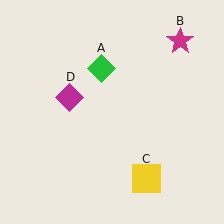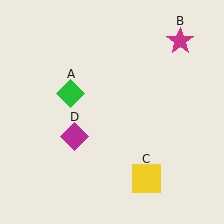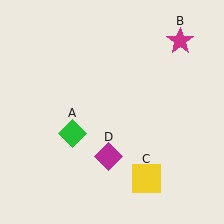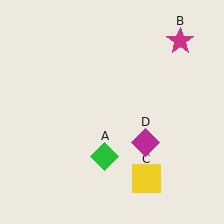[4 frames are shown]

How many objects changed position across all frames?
2 objects changed position: green diamond (object A), magenta diamond (object D).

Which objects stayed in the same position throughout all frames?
Magenta star (object B) and yellow square (object C) remained stationary.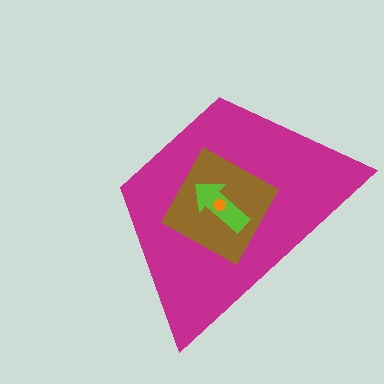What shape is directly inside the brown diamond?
The lime arrow.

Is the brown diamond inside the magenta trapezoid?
Yes.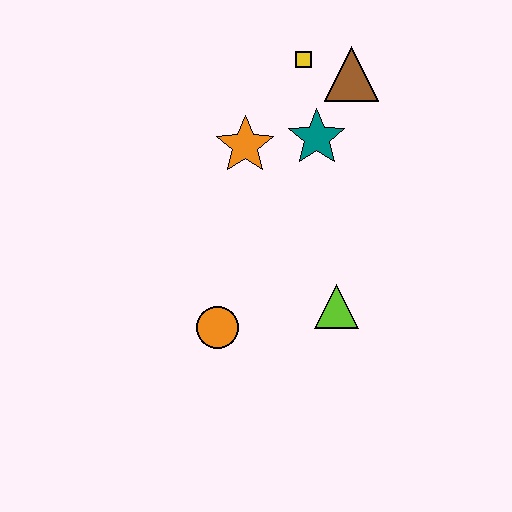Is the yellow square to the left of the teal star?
Yes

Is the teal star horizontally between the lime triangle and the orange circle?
Yes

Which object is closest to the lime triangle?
The orange circle is closest to the lime triangle.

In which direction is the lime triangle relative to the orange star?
The lime triangle is below the orange star.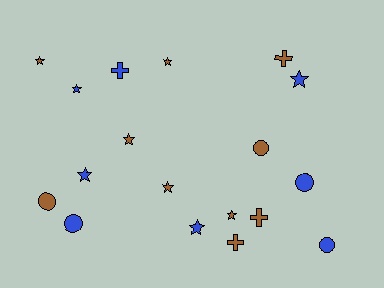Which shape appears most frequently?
Star, with 9 objects.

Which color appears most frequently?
Brown, with 10 objects.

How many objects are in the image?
There are 18 objects.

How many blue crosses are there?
There is 1 blue cross.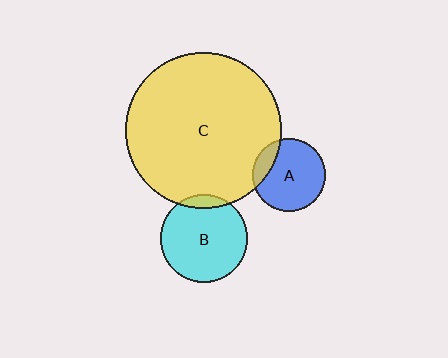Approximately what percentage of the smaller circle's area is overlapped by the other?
Approximately 15%.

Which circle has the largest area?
Circle C (yellow).